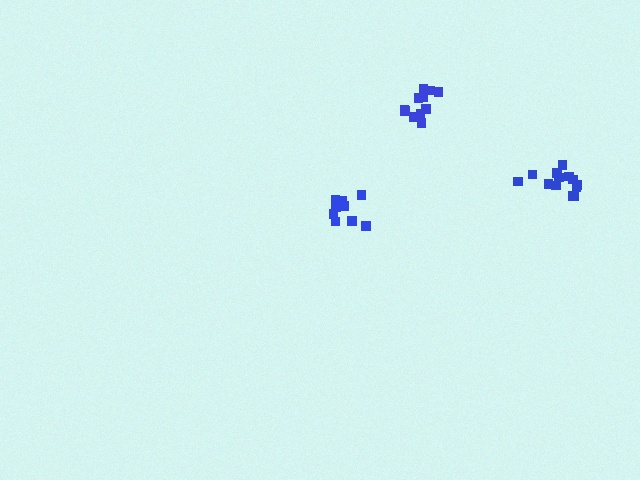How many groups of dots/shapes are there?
There are 3 groups.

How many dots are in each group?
Group 1: 9 dots, Group 2: 11 dots, Group 3: 13 dots (33 total).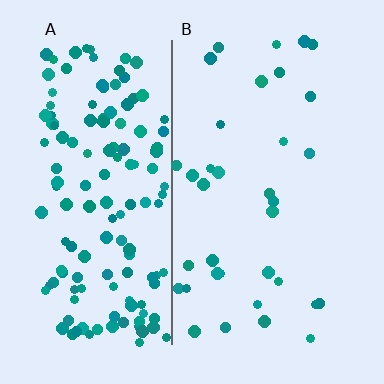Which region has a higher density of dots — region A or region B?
A (the left).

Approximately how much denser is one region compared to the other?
Approximately 4.3× — region A over region B.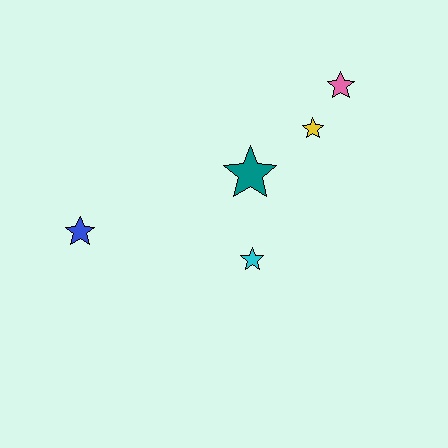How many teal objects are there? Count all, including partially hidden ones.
There is 1 teal object.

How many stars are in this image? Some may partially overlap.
There are 5 stars.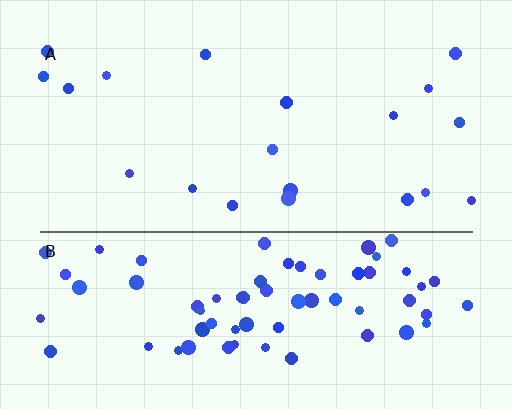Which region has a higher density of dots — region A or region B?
B (the bottom).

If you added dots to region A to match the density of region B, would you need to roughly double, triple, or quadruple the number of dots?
Approximately quadruple.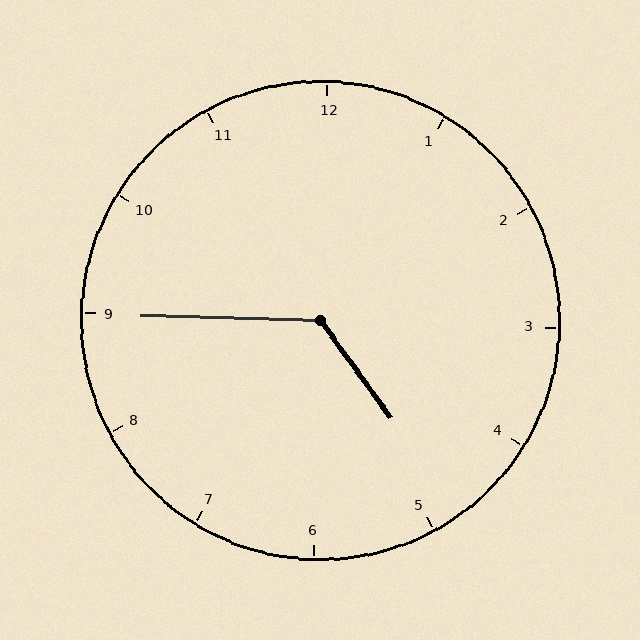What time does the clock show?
4:45.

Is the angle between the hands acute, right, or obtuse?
It is obtuse.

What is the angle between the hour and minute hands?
Approximately 128 degrees.